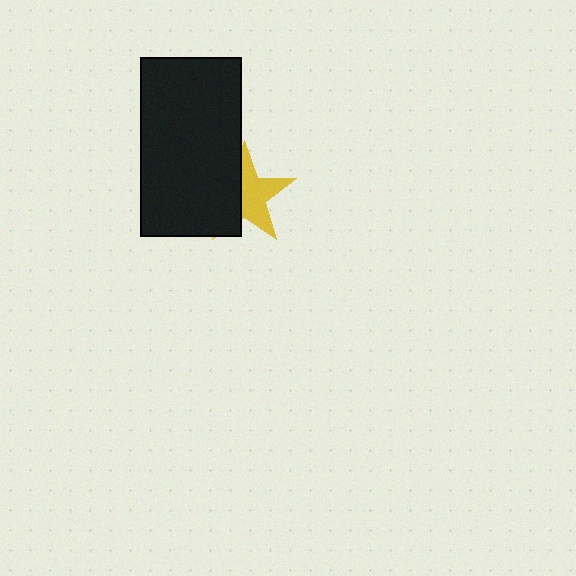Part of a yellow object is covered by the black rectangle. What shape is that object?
It is a star.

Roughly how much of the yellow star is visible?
About half of it is visible (roughly 56%).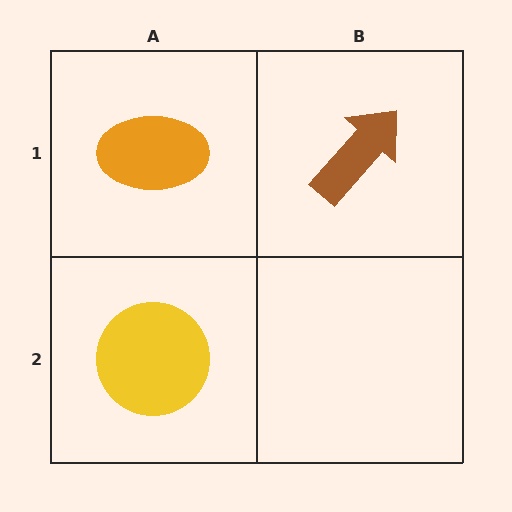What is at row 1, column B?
A brown arrow.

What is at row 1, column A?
An orange ellipse.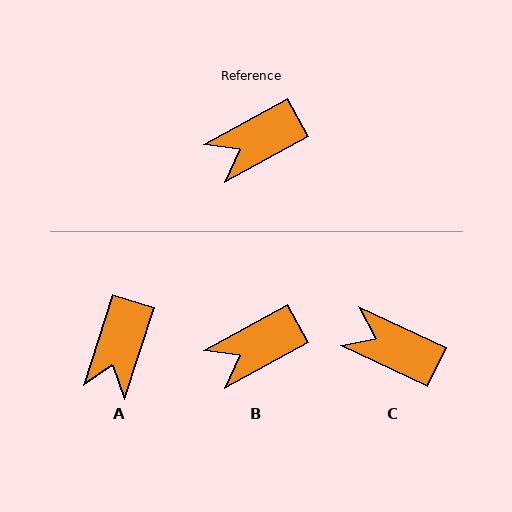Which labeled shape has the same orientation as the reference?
B.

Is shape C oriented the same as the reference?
No, it is off by about 54 degrees.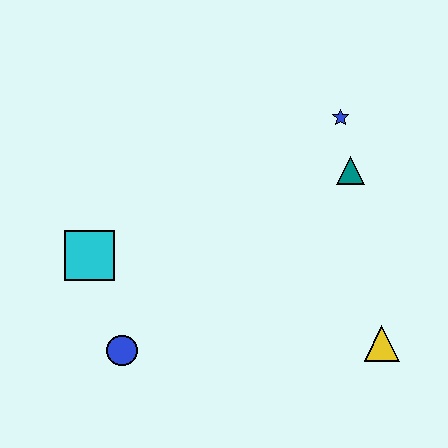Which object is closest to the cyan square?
The blue circle is closest to the cyan square.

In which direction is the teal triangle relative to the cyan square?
The teal triangle is to the right of the cyan square.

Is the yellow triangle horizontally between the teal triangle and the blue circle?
No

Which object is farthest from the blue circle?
The blue star is farthest from the blue circle.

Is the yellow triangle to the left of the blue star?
No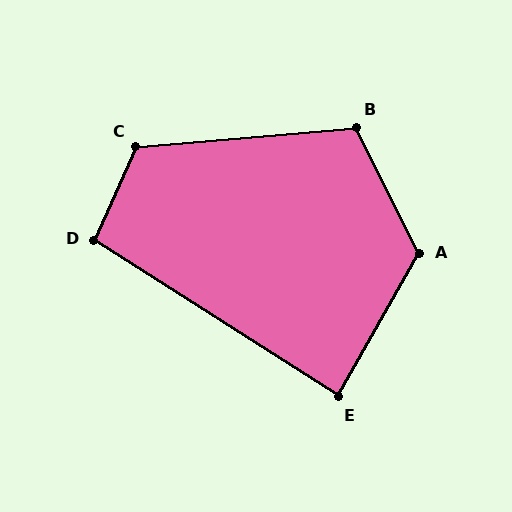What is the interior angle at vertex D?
Approximately 99 degrees (obtuse).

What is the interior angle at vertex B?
Approximately 111 degrees (obtuse).